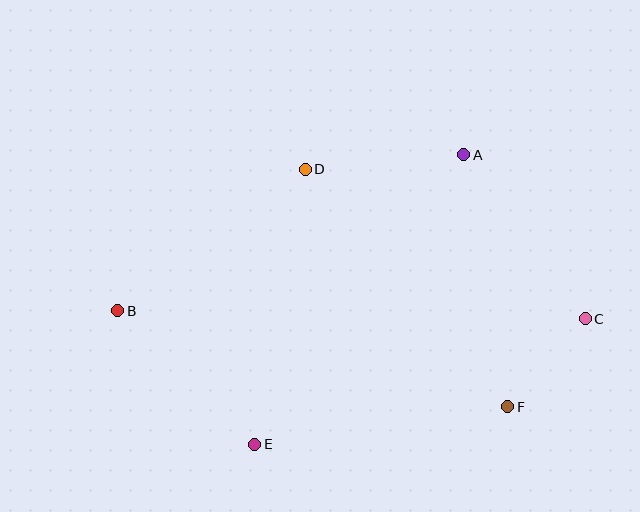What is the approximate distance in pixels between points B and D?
The distance between B and D is approximately 235 pixels.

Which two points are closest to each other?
Points C and F are closest to each other.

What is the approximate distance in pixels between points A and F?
The distance between A and F is approximately 256 pixels.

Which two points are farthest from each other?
Points B and C are farthest from each other.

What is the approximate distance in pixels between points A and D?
The distance between A and D is approximately 159 pixels.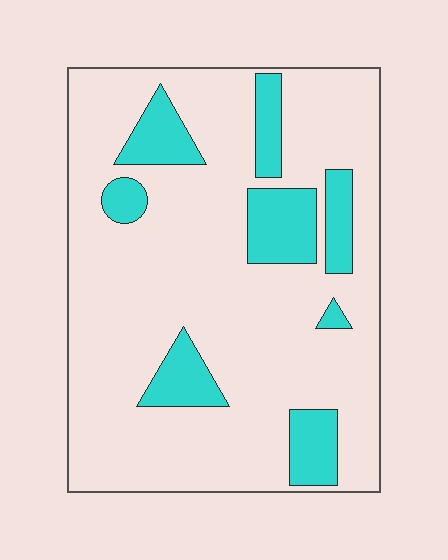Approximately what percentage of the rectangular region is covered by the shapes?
Approximately 20%.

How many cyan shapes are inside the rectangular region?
8.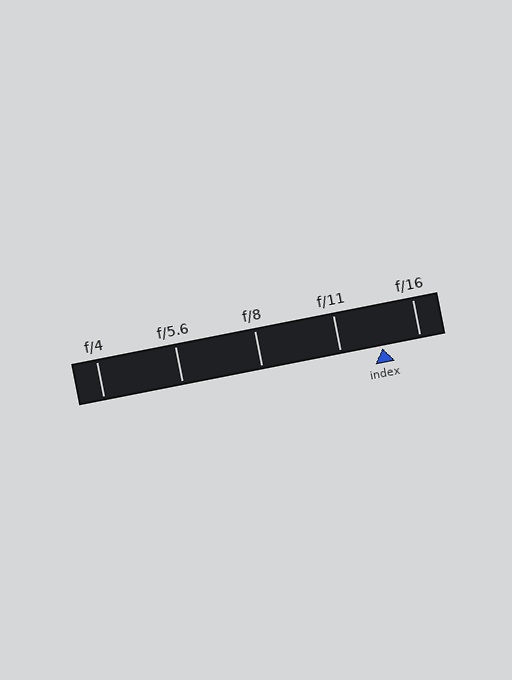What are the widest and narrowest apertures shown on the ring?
The widest aperture shown is f/4 and the narrowest is f/16.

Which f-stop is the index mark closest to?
The index mark is closest to f/16.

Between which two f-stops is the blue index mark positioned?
The index mark is between f/11 and f/16.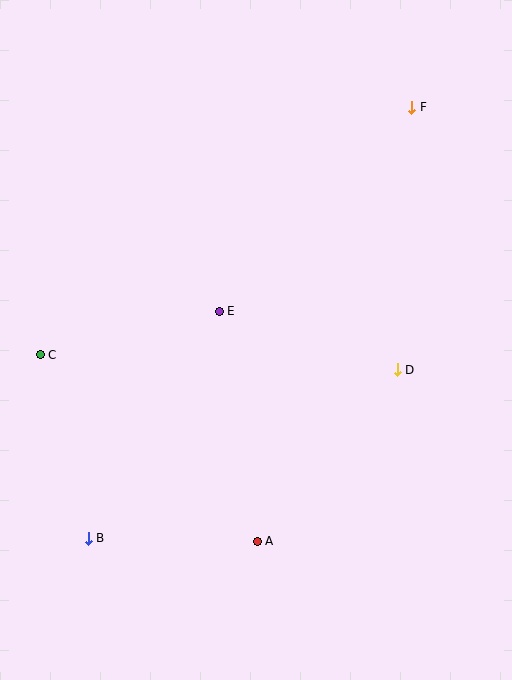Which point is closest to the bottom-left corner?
Point B is closest to the bottom-left corner.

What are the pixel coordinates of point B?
Point B is at (88, 538).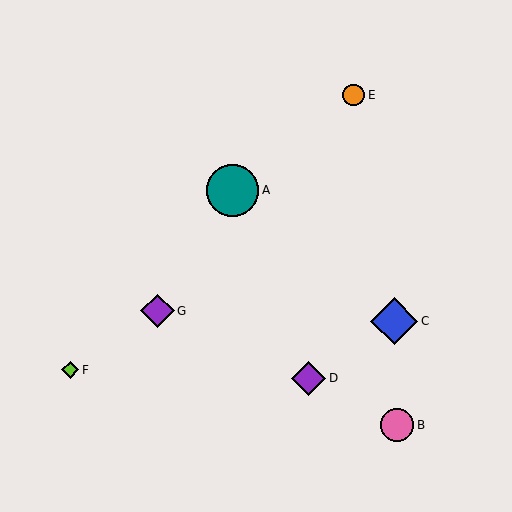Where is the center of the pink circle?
The center of the pink circle is at (397, 425).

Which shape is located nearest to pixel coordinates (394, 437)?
The pink circle (labeled B) at (397, 425) is nearest to that location.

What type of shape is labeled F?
Shape F is a lime diamond.